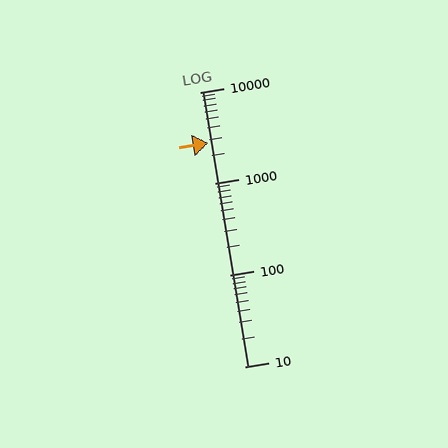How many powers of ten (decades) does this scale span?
The scale spans 3 decades, from 10 to 10000.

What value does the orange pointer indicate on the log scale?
The pointer indicates approximately 2800.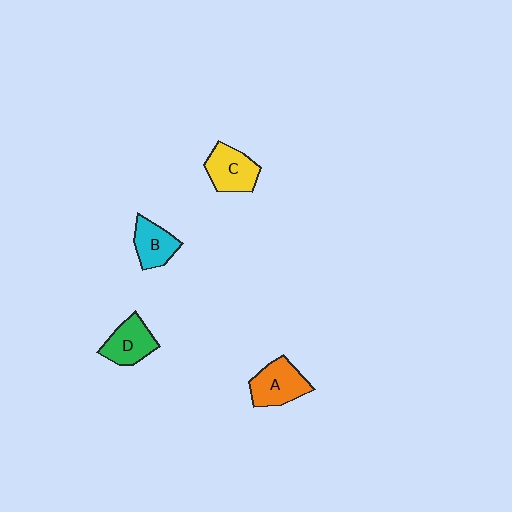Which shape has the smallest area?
Shape B (cyan).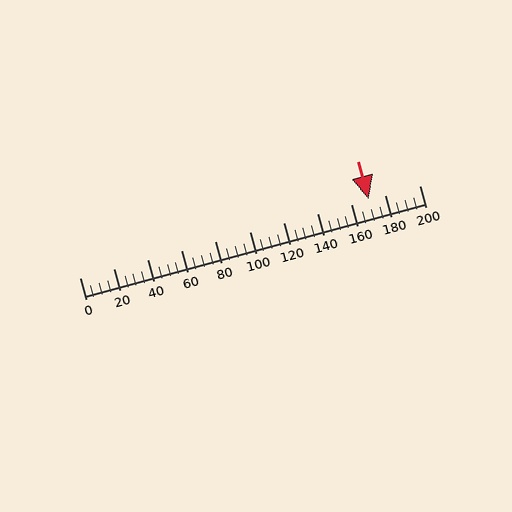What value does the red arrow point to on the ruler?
The red arrow points to approximately 170.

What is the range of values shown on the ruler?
The ruler shows values from 0 to 200.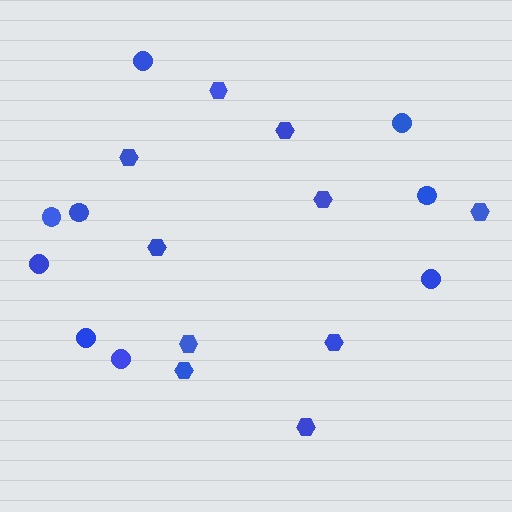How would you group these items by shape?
There are 2 groups: one group of circles (9) and one group of hexagons (10).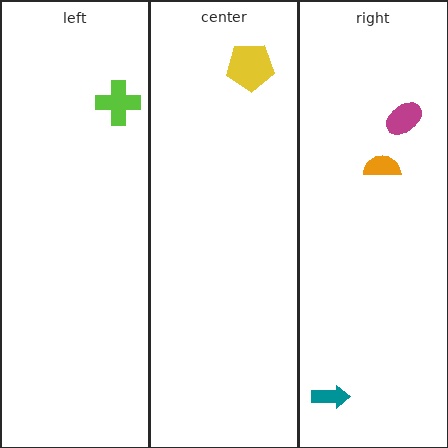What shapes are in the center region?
The yellow pentagon.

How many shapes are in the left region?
1.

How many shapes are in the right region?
3.